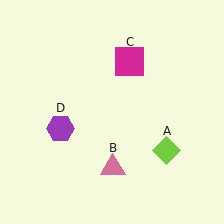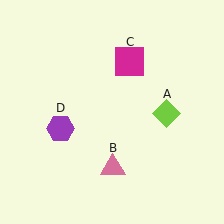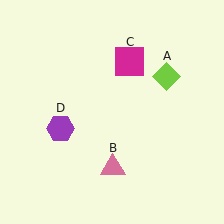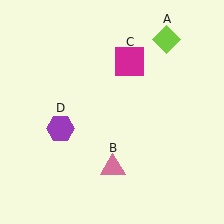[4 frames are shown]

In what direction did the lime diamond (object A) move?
The lime diamond (object A) moved up.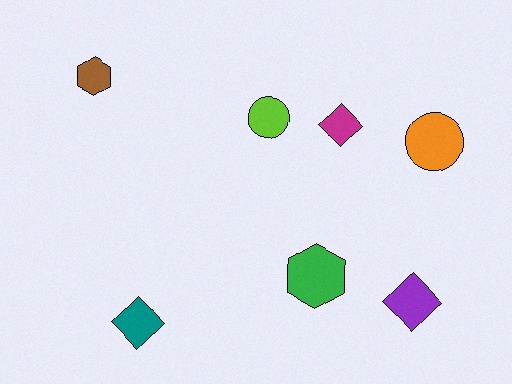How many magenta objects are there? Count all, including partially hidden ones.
There is 1 magenta object.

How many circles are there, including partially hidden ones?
There are 2 circles.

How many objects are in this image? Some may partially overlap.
There are 7 objects.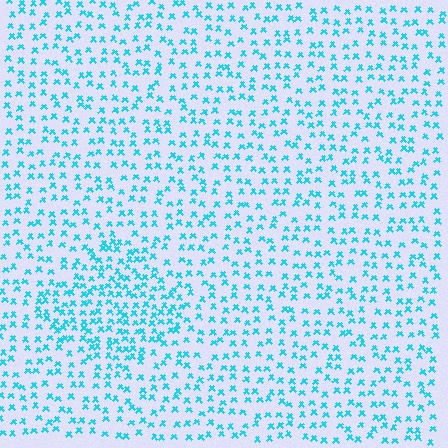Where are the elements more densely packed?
The elements are more densely packed inside the diamond boundary.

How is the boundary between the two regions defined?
The boundary is defined by a change in element density (approximately 1.7x ratio). All elements are the same color, size, and shape.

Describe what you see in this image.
The image contains small cyan elements arranged at two different densities. A diamond-shaped region is visible where the elements are more densely packed than the surrounding area.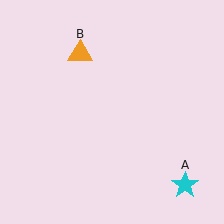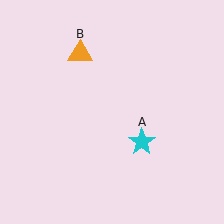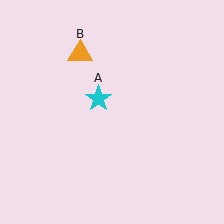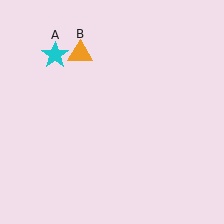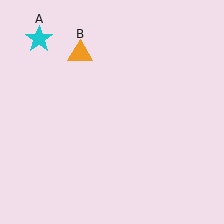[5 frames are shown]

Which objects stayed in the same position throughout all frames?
Orange triangle (object B) remained stationary.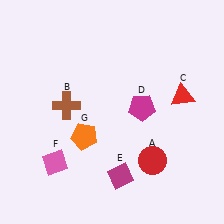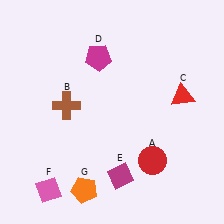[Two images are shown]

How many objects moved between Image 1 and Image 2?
3 objects moved between the two images.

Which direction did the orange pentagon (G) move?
The orange pentagon (G) moved down.